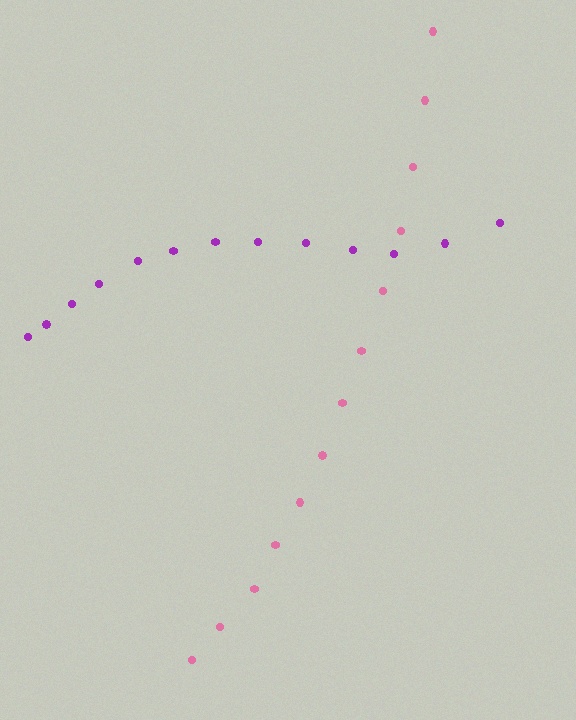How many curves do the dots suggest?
There are 2 distinct paths.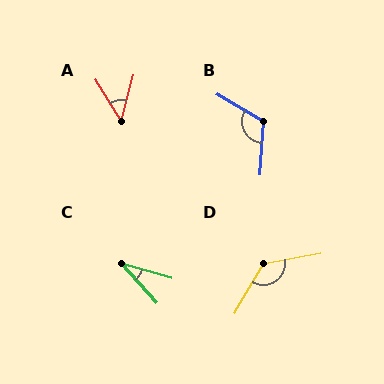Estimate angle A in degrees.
Approximately 46 degrees.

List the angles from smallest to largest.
C (32°), A (46°), B (116°), D (131°).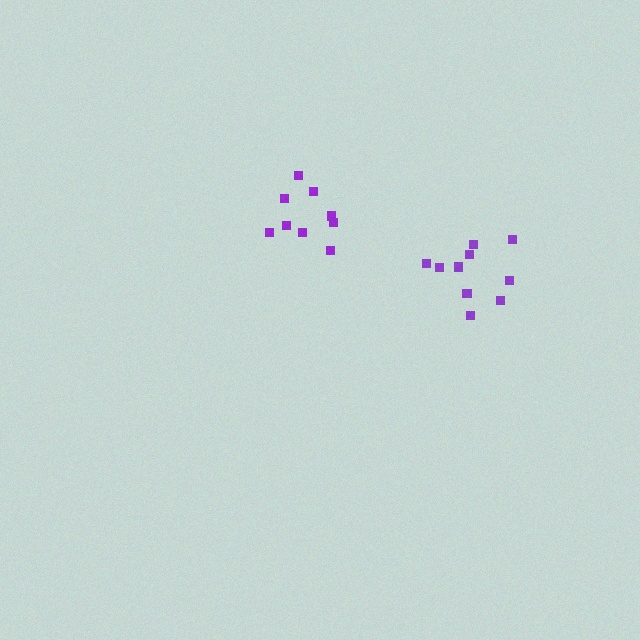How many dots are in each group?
Group 1: 9 dots, Group 2: 10 dots (19 total).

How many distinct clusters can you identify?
There are 2 distinct clusters.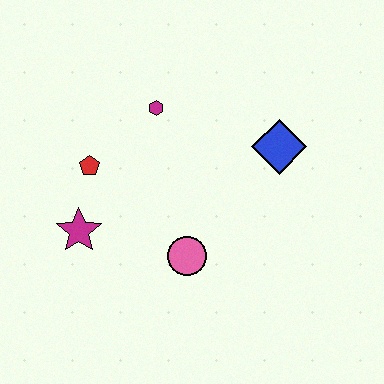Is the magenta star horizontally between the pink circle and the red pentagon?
No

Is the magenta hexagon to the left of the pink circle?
Yes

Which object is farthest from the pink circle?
The magenta hexagon is farthest from the pink circle.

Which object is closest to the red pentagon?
The magenta star is closest to the red pentagon.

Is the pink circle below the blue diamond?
Yes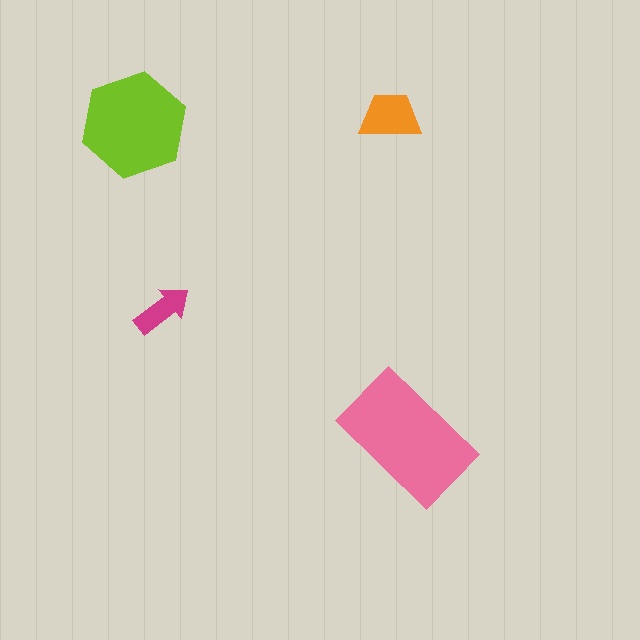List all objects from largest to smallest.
The pink rectangle, the lime hexagon, the orange trapezoid, the magenta arrow.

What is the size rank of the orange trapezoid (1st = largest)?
3rd.